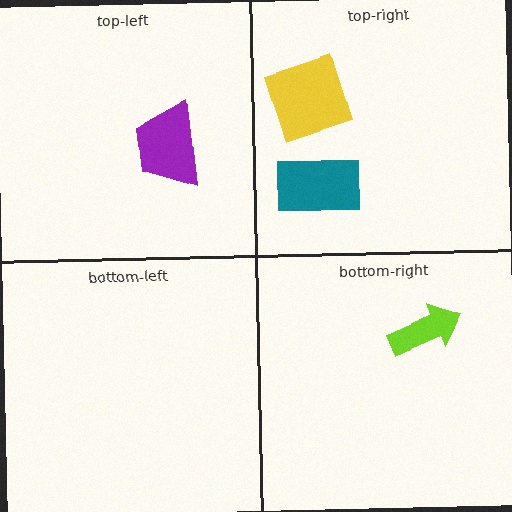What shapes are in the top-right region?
The yellow square, the teal rectangle.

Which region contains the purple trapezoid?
The top-left region.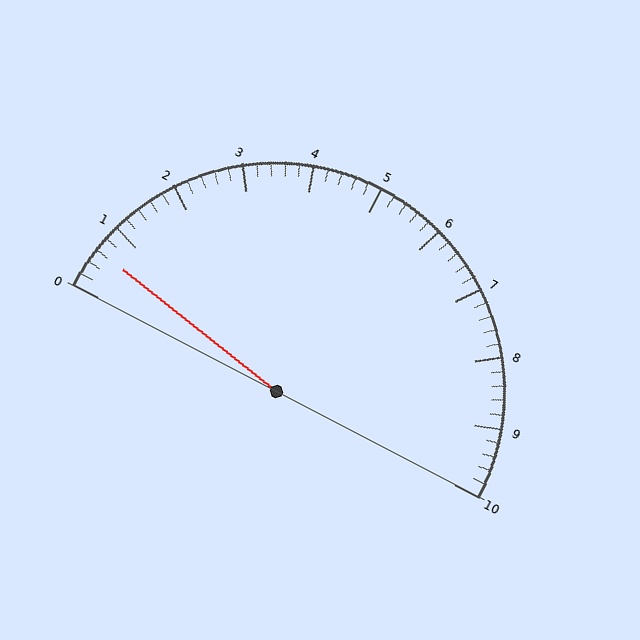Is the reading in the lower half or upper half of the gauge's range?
The reading is in the lower half of the range (0 to 10).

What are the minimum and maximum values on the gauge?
The gauge ranges from 0 to 10.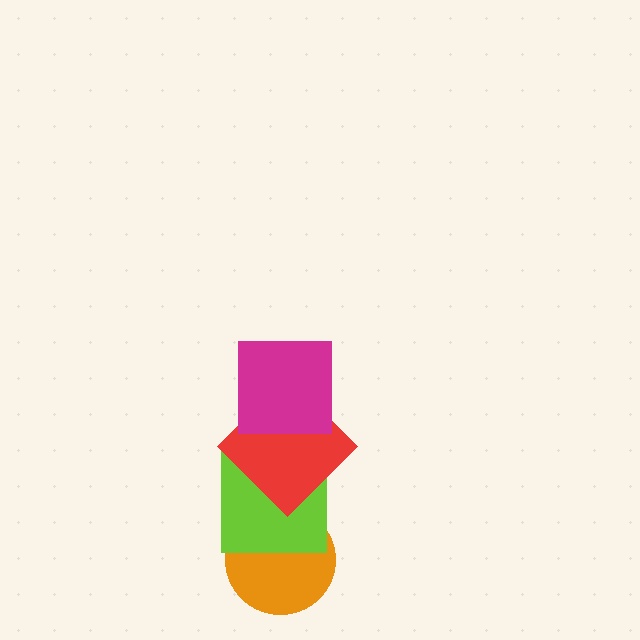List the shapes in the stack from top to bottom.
From top to bottom: the magenta square, the red diamond, the lime square, the orange circle.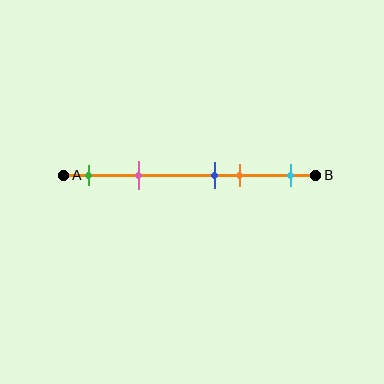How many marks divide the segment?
There are 5 marks dividing the segment.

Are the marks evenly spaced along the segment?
No, the marks are not evenly spaced.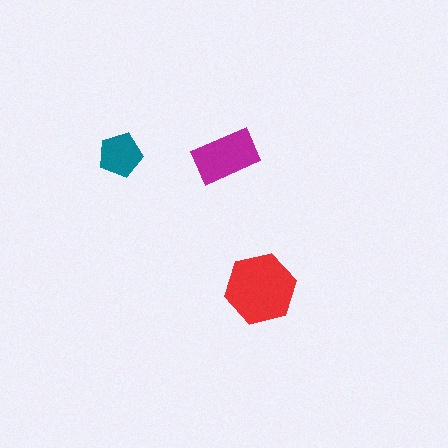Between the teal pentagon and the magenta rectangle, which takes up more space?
The magenta rectangle.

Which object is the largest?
The red hexagon.